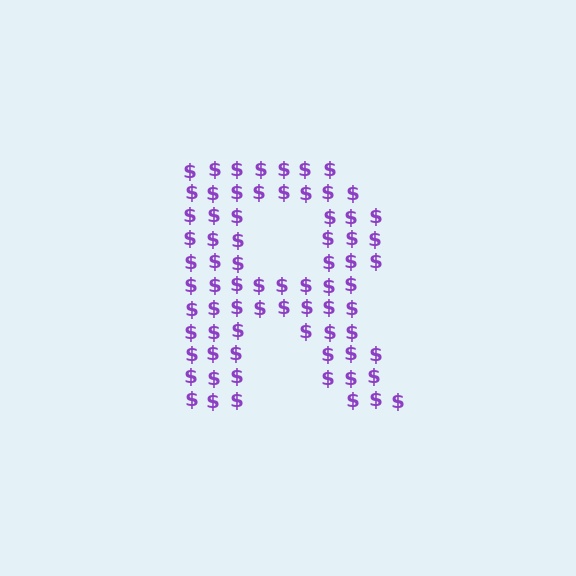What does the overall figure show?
The overall figure shows the letter R.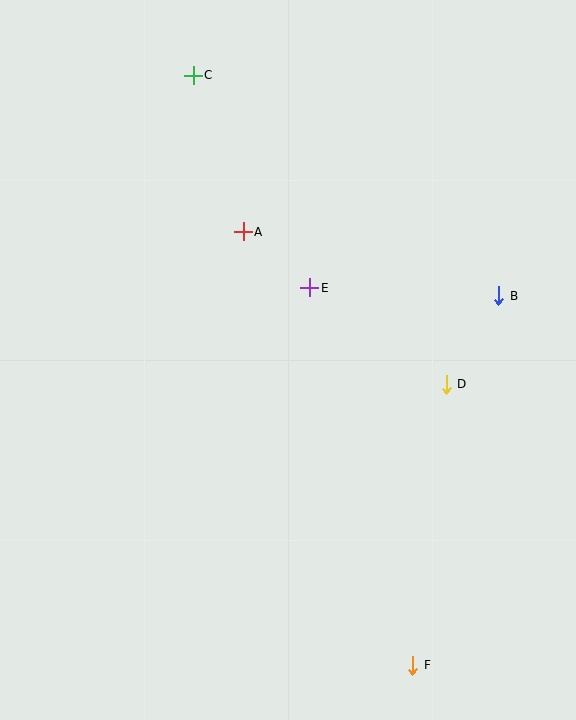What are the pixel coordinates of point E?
Point E is at (310, 288).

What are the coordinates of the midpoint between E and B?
The midpoint between E and B is at (404, 292).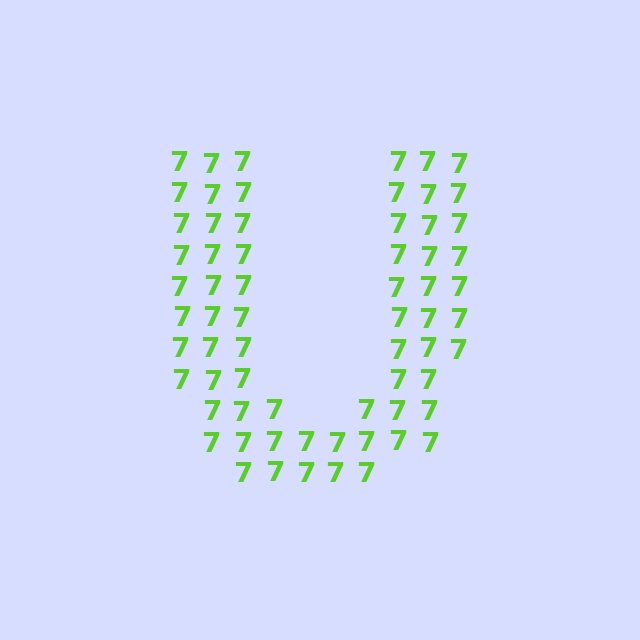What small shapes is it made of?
It is made of small digit 7's.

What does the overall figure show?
The overall figure shows the letter U.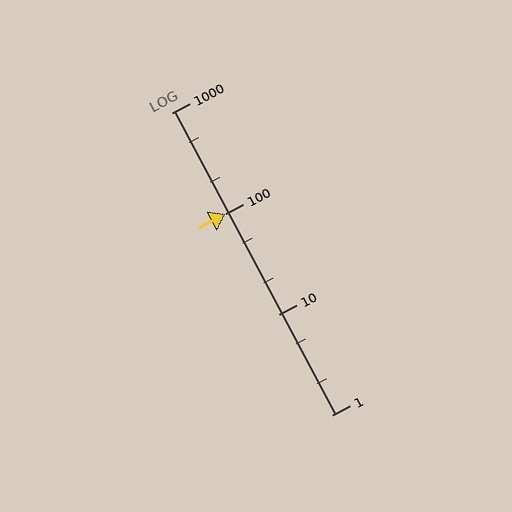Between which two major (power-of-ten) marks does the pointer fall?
The pointer is between 100 and 1000.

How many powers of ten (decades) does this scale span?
The scale spans 3 decades, from 1 to 1000.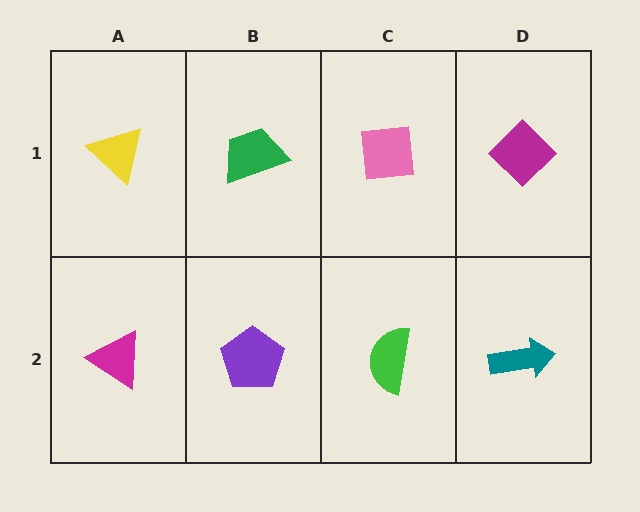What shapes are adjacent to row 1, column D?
A teal arrow (row 2, column D), a pink square (row 1, column C).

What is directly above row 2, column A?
A yellow triangle.